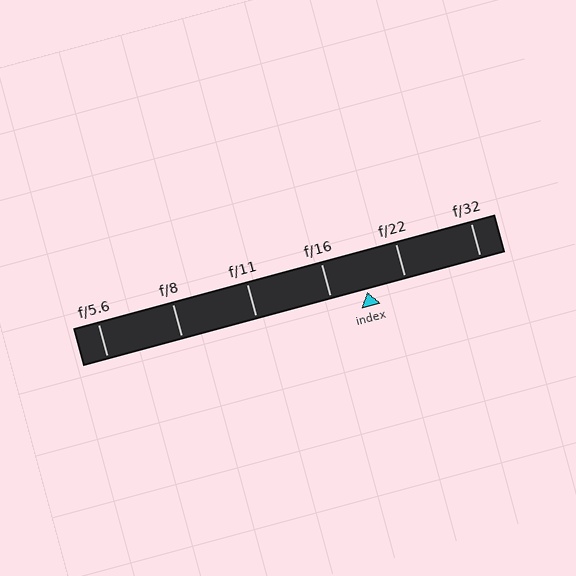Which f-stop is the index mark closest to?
The index mark is closest to f/16.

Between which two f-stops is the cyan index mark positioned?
The index mark is between f/16 and f/22.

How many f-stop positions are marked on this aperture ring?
There are 6 f-stop positions marked.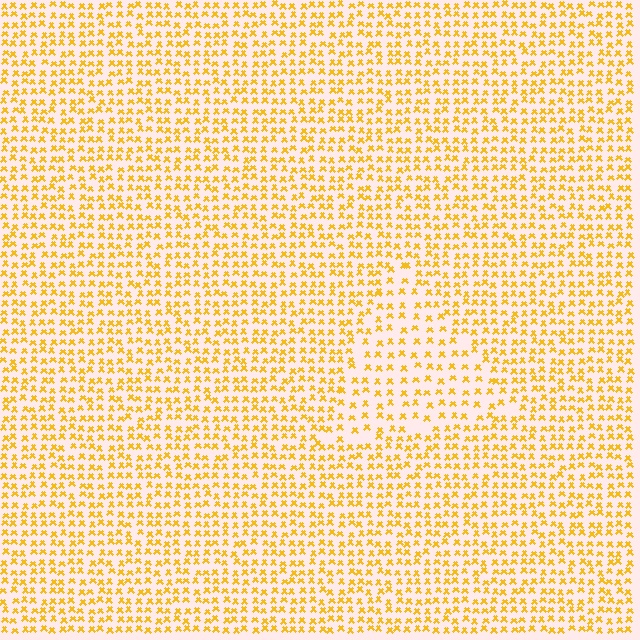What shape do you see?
I see a triangle.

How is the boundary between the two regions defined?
The boundary is defined by a change in element density (approximately 1.7x ratio). All elements are the same color, size, and shape.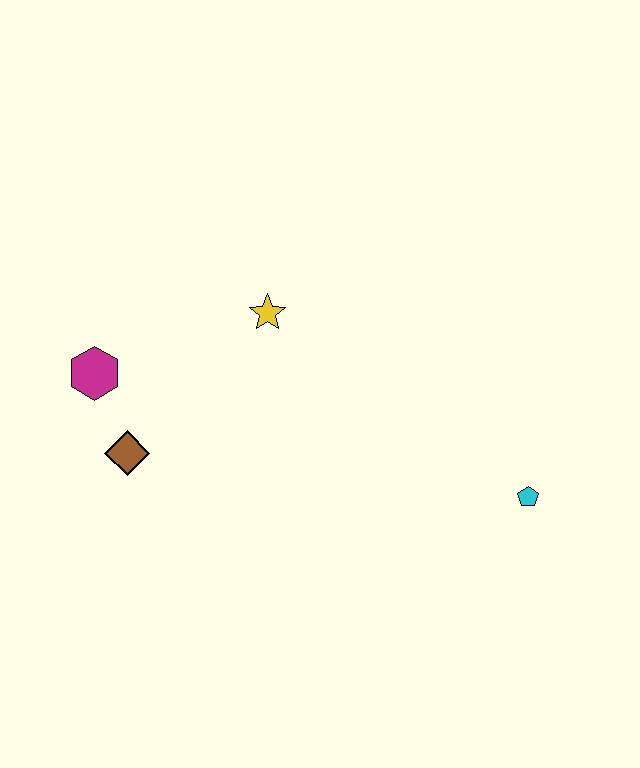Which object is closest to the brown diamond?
The magenta hexagon is closest to the brown diamond.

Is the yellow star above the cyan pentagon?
Yes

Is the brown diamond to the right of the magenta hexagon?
Yes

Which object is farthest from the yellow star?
The cyan pentagon is farthest from the yellow star.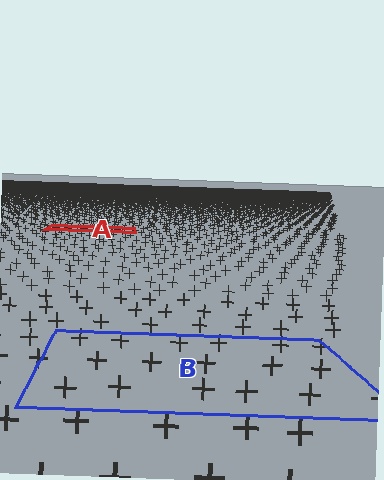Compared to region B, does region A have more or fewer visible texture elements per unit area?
Region A has more texture elements per unit area — they are packed more densely because it is farther away.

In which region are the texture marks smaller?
The texture marks are smaller in region A, because it is farther away.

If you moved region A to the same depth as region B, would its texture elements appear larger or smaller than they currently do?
They would appear larger. At a closer depth, the same texture elements are projected at a bigger on-screen size.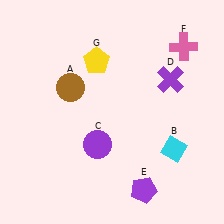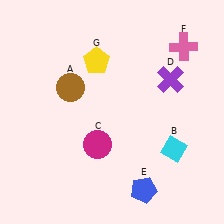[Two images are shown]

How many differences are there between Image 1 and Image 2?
There are 2 differences between the two images.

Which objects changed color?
C changed from purple to magenta. E changed from purple to blue.